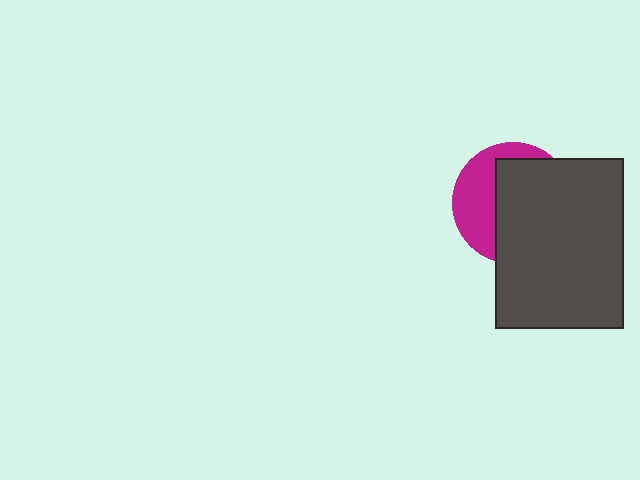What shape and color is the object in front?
The object in front is a dark gray rectangle.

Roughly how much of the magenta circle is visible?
A small part of it is visible (roughly 38%).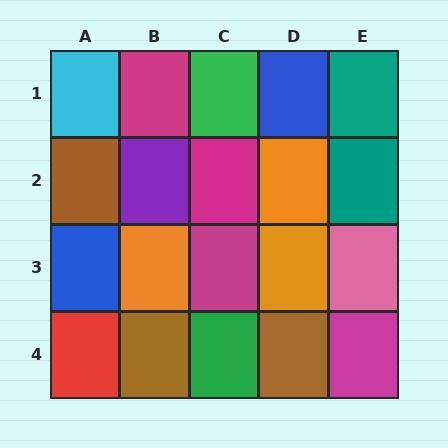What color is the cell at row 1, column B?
Magenta.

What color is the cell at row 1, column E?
Teal.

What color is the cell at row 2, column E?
Teal.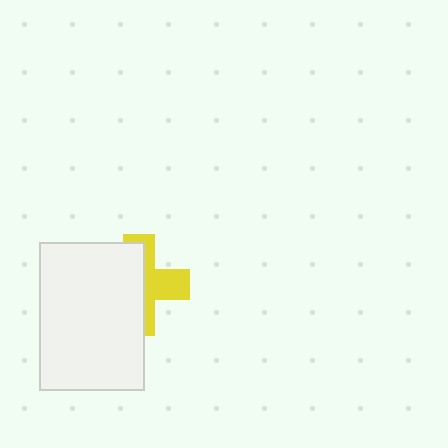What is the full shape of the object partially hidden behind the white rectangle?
The partially hidden object is a yellow cross.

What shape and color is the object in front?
The object in front is a white rectangle.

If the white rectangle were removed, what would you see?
You would see the complete yellow cross.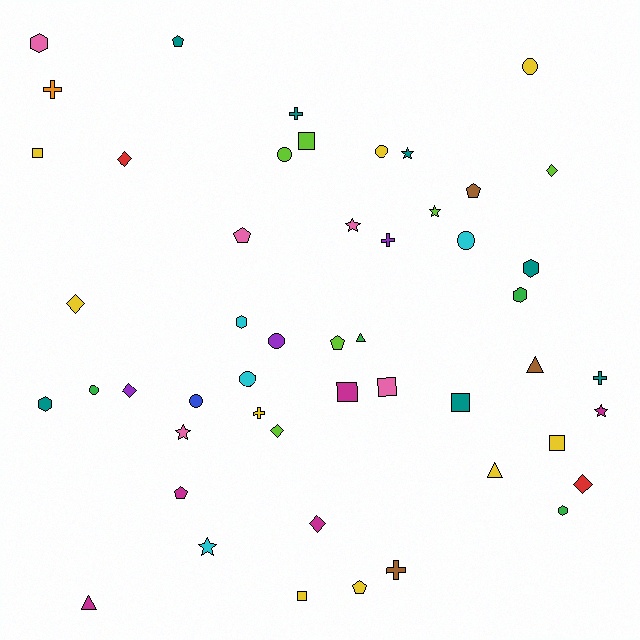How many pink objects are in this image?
There are 5 pink objects.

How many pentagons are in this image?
There are 6 pentagons.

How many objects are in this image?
There are 50 objects.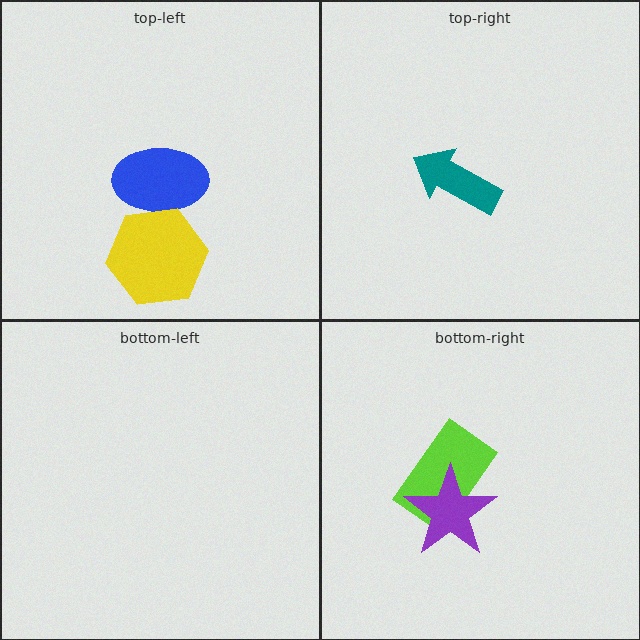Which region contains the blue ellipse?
The top-left region.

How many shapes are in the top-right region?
1.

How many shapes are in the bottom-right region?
2.